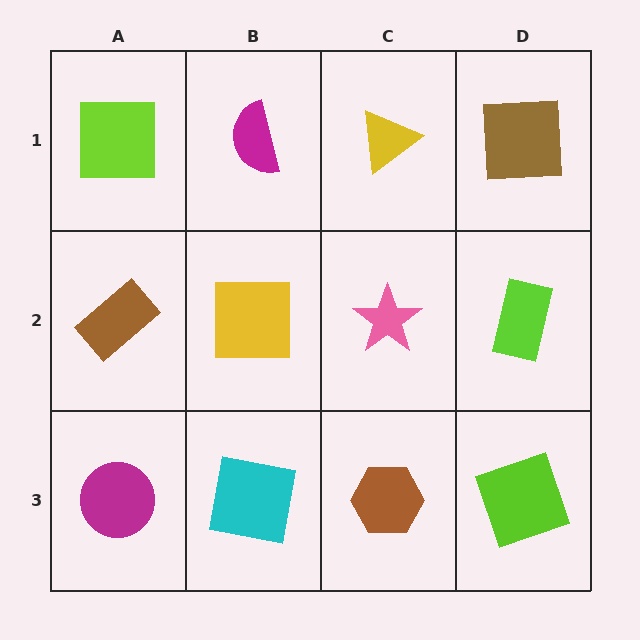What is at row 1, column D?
A brown square.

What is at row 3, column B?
A cyan square.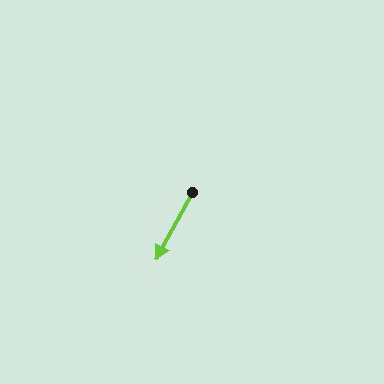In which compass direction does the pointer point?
Southwest.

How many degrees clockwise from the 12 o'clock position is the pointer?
Approximately 208 degrees.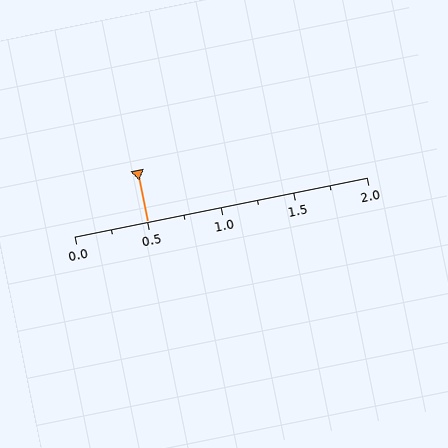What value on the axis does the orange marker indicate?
The marker indicates approximately 0.5.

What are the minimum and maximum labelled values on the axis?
The axis runs from 0.0 to 2.0.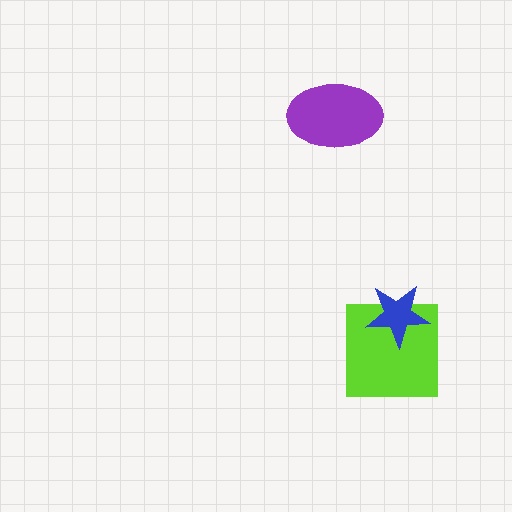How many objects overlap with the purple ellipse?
0 objects overlap with the purple ellipse.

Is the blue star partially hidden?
No, no other shape covers it.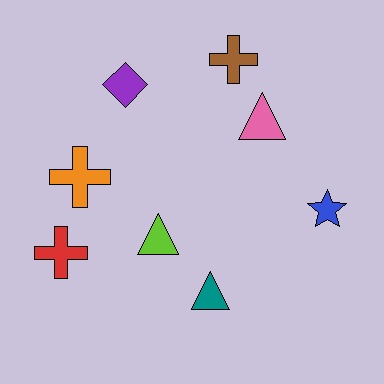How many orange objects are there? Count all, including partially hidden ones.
There is 1 orange object.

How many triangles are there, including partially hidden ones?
There are 3 triangles.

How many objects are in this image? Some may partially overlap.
There are 8 objects.